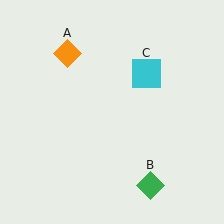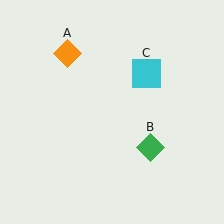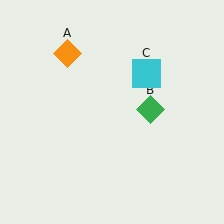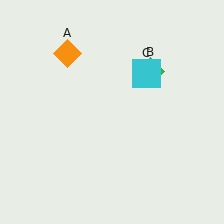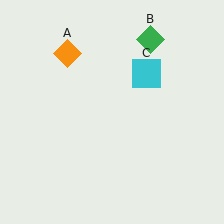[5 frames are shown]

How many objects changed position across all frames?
1 object changed position: green diamond (object B).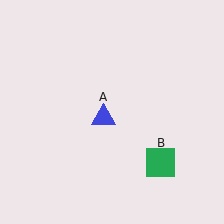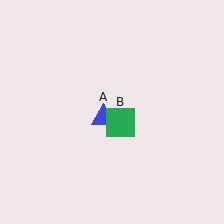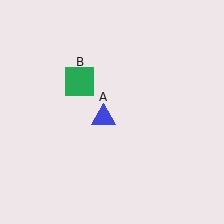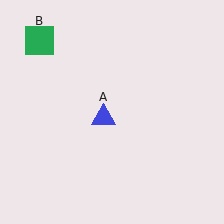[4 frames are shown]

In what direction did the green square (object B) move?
The green square (object B) moved up and to the left.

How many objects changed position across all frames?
1 object changed position: green square (object B).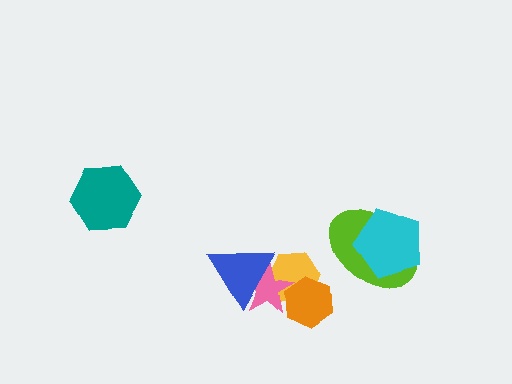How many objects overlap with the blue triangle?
2 objects overlap with the blue triangle.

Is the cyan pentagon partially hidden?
No, no other shape covers it.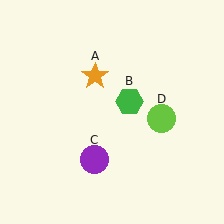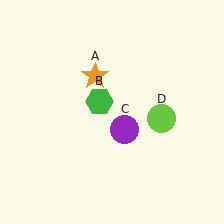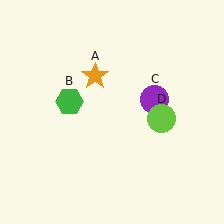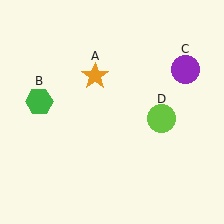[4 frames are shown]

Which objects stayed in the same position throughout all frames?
Orange star (object A) and lime circle (object D) remained stationary.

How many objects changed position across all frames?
2 objects changed position: green hexagon (object B), purple circle (object C).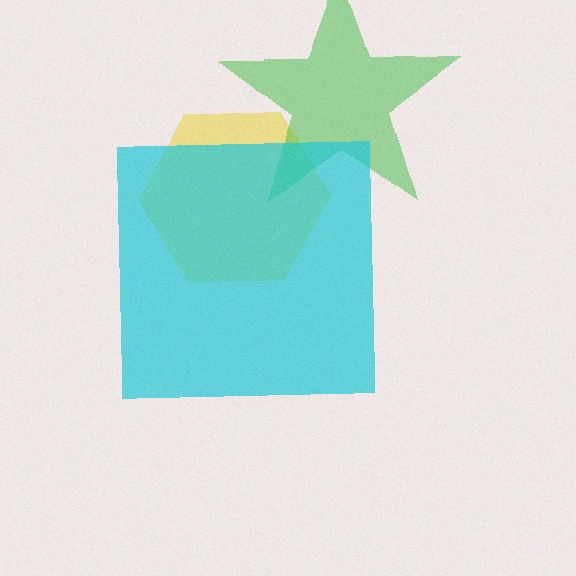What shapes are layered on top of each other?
The layered shapes are: a yellow hexagon, a green star, a cyan square.